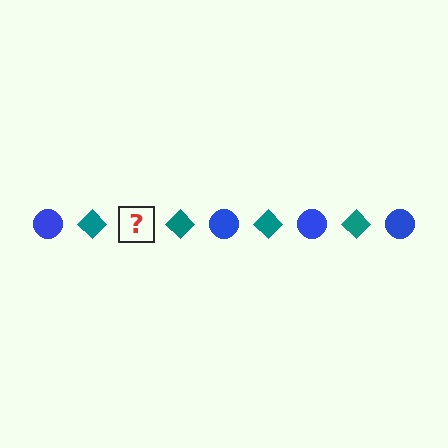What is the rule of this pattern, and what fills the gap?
The rule is that the pattern alternates between blue circle and teal diamond. The gap should be filled with a blue circle.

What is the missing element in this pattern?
The missing element is a blue circle.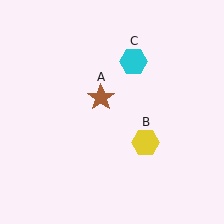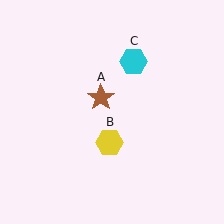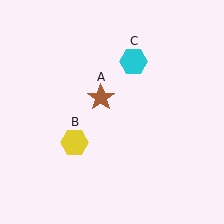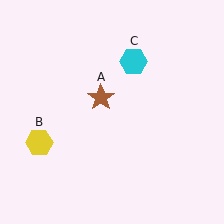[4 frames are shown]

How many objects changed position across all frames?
1 object changed position: yellow hexagon (object B).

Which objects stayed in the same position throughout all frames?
Brown star (object A) and cyan hexagon (object C) remained stationary.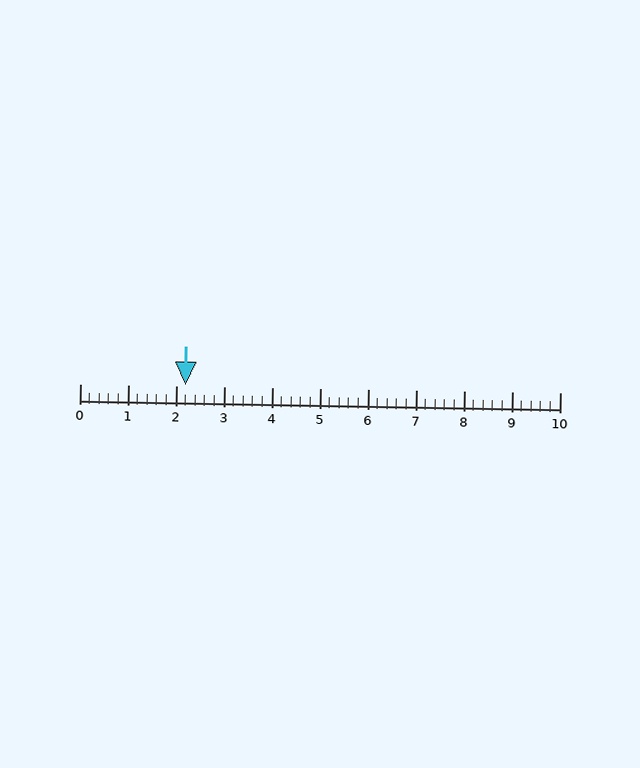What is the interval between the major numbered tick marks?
The major tick marks are spaced 1 units apart.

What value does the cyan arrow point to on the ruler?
The cyan arrow points to approximately 2.2.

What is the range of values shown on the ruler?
The ruler shows values from 0 to 10.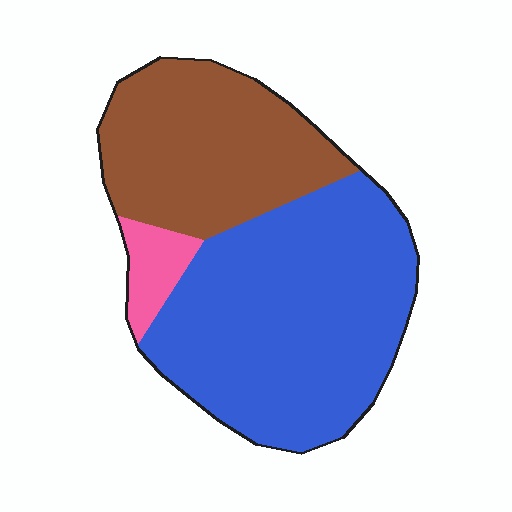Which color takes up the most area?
Blue, at roughly 60%.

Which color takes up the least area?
Pink, at roughly 5%.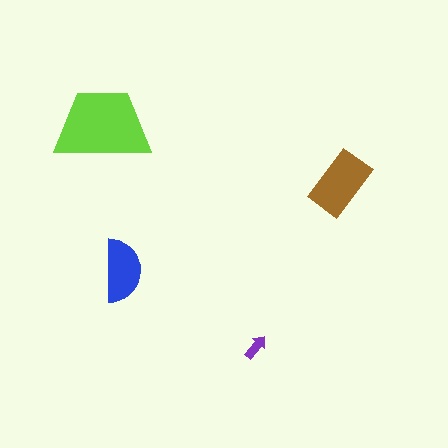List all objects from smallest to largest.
The purple arrow, the blue semicircle, the brown rectangle, the lime trapezoid.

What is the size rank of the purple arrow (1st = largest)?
4th.